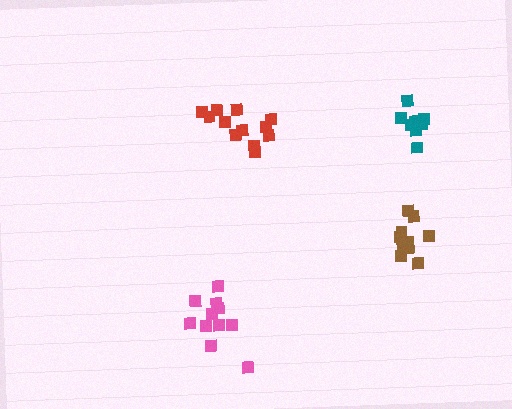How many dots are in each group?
Group 1: 10 dots, Group 2: 11 dots, Group 3: 12 dots, Group 4: 8 dots (41 total).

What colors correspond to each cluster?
The clusters are colored: brown, pink, red, teal.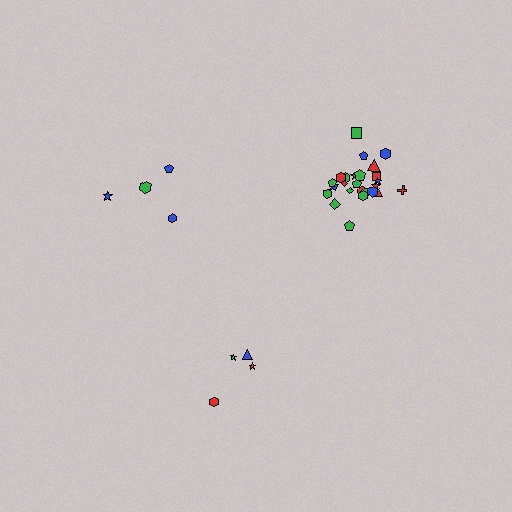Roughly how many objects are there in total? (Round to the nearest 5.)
Roughly 35 objects in total.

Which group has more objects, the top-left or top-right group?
The top-right group.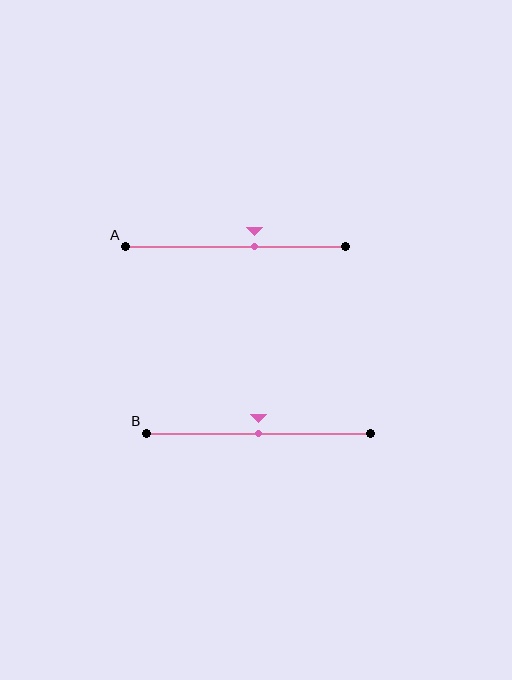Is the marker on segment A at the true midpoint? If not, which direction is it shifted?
No, the marker on segment A is shifted to the right by about 9% of the segment length.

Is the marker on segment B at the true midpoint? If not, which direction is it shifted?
Yes, the marker on segment B is at the true midpoint.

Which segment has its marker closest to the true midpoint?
Segment B has its marker closest to the true midpoint.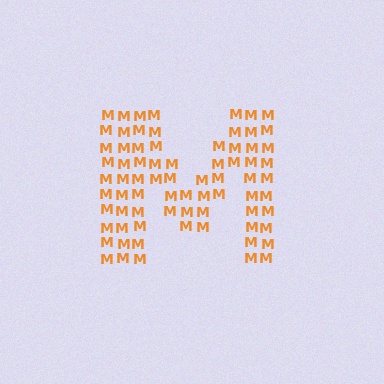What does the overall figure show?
The overall figure shows the letter M.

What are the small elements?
The small elements are letter M's.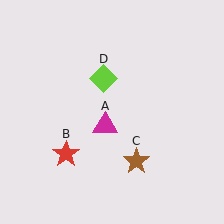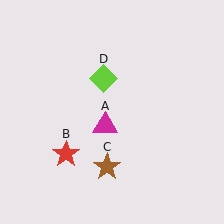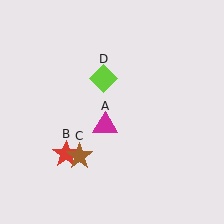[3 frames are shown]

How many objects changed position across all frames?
1 object changed position: brown star (object C).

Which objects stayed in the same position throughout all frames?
Magenta triangle (object A) and red star (object B) and lime diamond (object D) remained stationary.